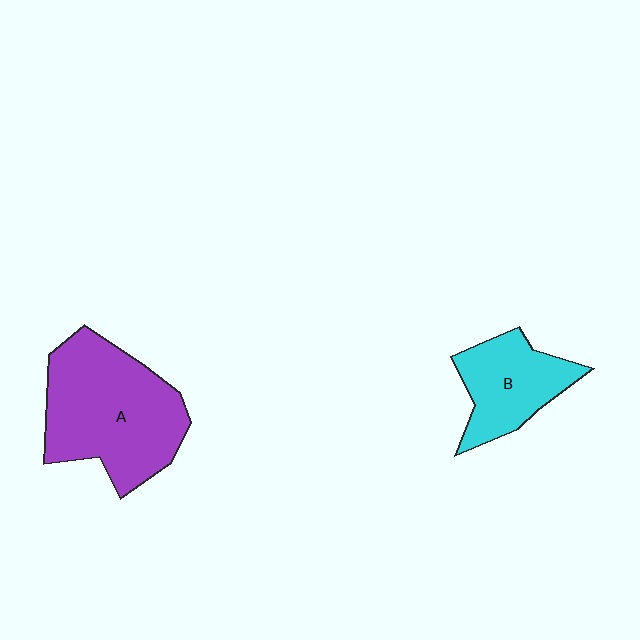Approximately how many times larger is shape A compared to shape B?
Approximately 1.8 times.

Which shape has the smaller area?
Shape B (cyan).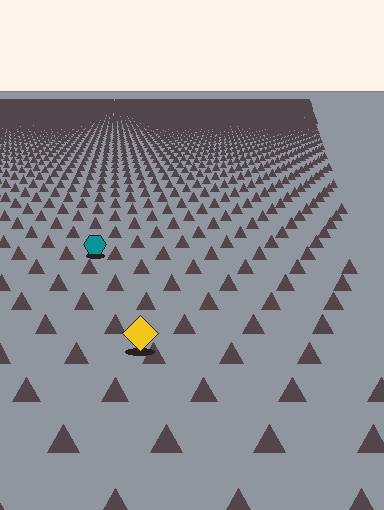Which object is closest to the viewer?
The yellow diamond is closest. The texture marks near it are larger and more spread out.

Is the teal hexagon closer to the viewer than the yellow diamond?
No. The yellow diamond is closer — you can tell from the texture gradient: the ground texture is coarser near it.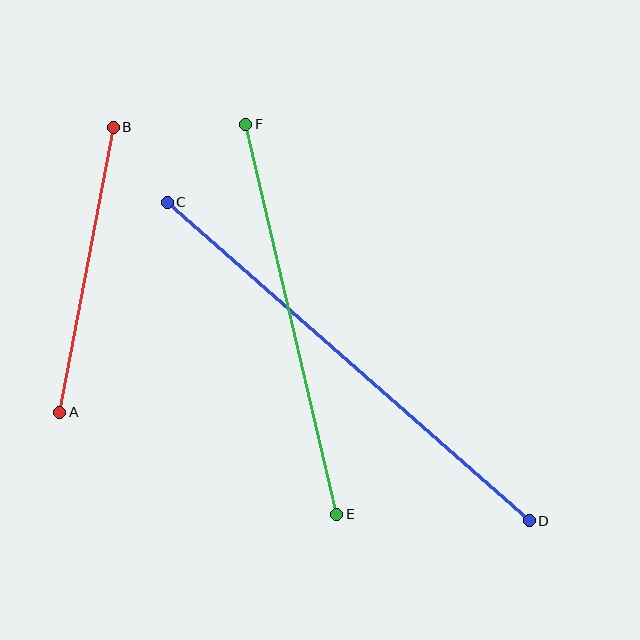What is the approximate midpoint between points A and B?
The midpoint is at approximately (86, 270) pixels.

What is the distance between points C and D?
The distance is approximately 482 pixels.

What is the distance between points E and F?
The distance is approximately 401 pixels.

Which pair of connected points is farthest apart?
Points C and D are farthest apart.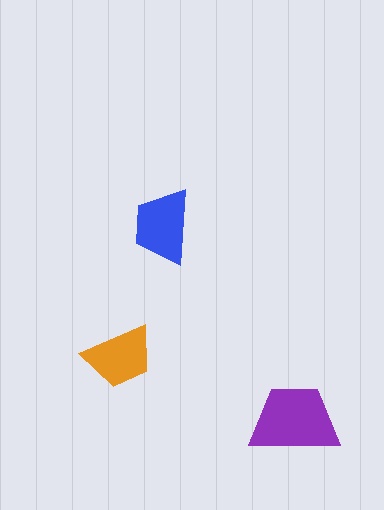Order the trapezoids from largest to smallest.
the purple one, the blue one, the orange one.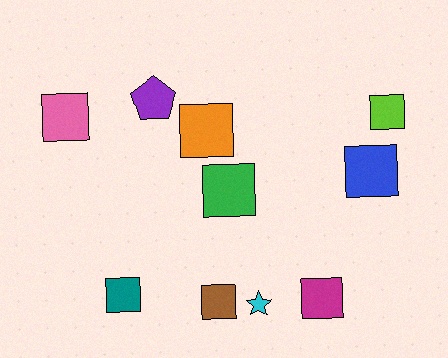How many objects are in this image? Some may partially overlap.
There are 10 objects.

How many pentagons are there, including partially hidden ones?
There is 1 pentagon.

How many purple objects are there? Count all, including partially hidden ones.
There is 1 purple object.